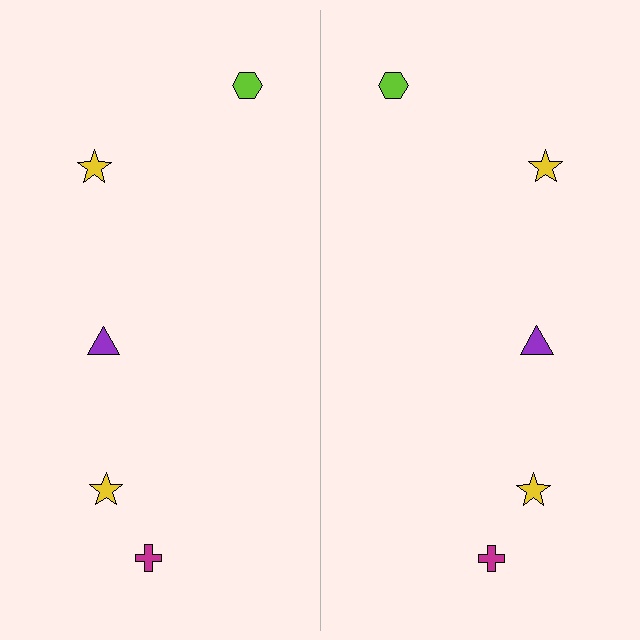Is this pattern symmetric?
Yes, this pattern has bilateral (reflection) symmetry.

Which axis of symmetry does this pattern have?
The pattern has a vertical axis of symmetry running through the center of the image.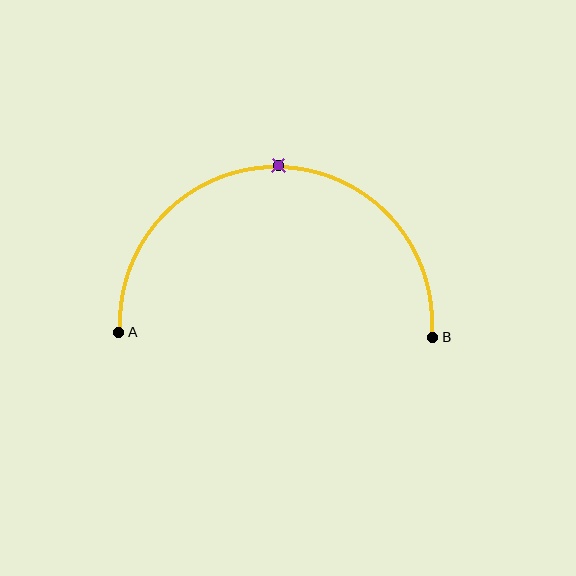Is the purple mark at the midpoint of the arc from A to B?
Yes. The purple mark lies on the arc at equal arc-length from both A and B — it is the arc midpoint.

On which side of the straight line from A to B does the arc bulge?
The arc bulges above the straight line connecting A and B.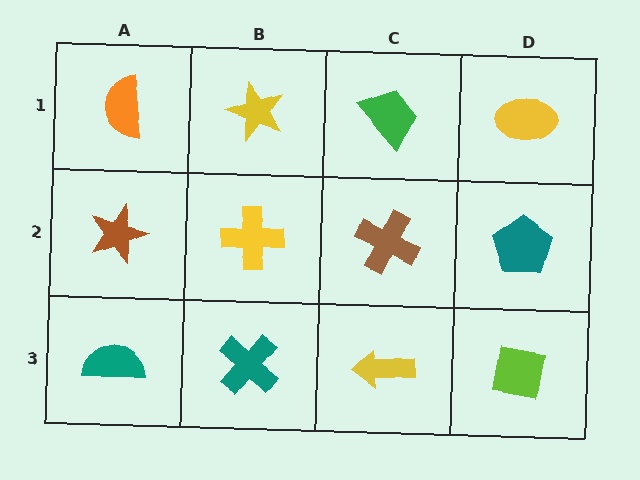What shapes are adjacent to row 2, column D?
A yellow ellipse (row 1, column D), a lime square (row 3, column D), a brown cross (row 2, column C).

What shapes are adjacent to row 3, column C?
A brown cross (row 2, column C), a teal cross (row 3, column B), a lime square (row 3, column D).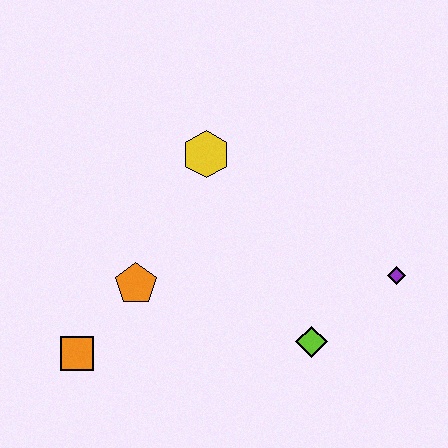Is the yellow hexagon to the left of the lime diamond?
Yes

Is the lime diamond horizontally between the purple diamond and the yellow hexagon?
Yes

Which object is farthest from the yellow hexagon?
The orange square is farthest from the yellow hexagon.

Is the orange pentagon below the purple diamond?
Yes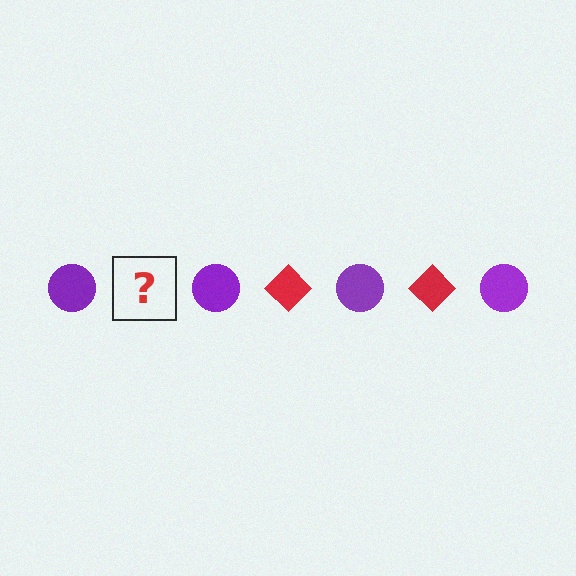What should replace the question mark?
The question mark should be replaced with a red diamond.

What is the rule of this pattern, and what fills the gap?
The rule is that the pattern alternates between purple circle and red diamond. The gap should be filled with a red diamond.